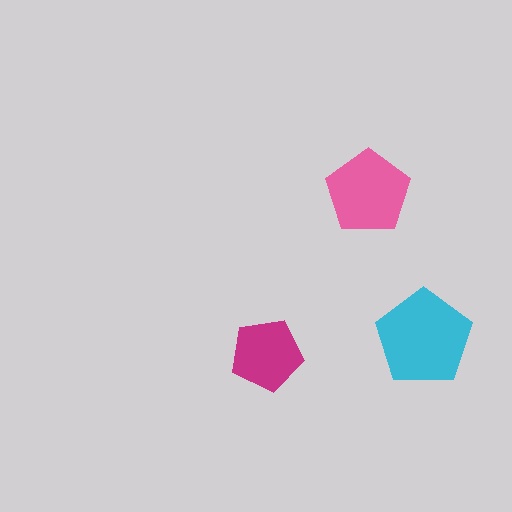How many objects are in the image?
There are 3 objects in the image.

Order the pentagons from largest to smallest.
the cyan one, the pink one, the magenta one.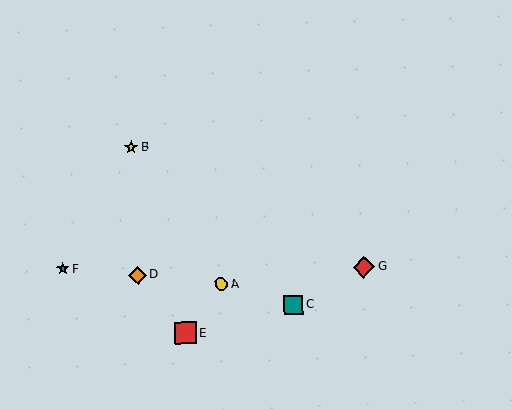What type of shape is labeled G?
Shape G is a red diamond.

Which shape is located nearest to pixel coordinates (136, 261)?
The orange diamond (labeled D) at (138, 275) is nearest to that location.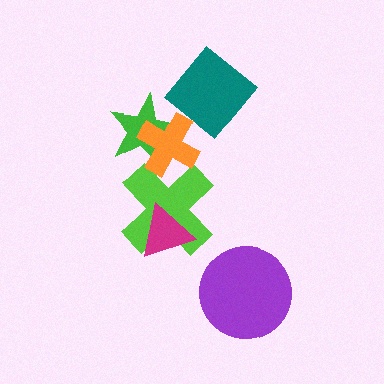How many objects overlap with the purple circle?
0 objects overlap with the purple circle.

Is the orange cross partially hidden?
No, no other shape covers it.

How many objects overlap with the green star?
1 object overlaps with the green star.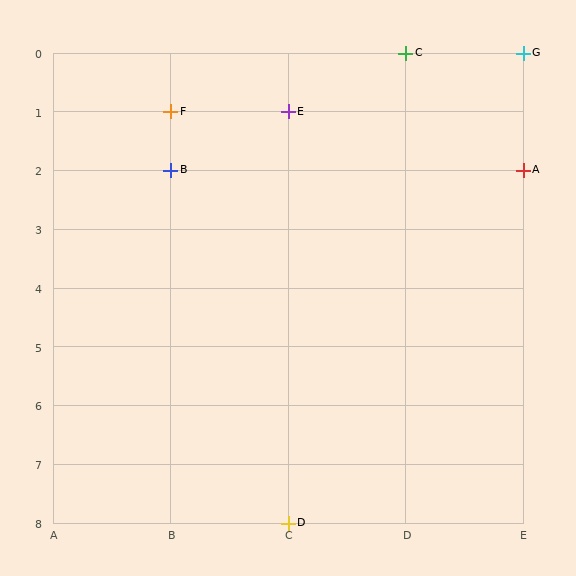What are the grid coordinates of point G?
Point G is at grid coordinates (E, 0).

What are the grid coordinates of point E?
Point E is at grid coordinates (C, 1).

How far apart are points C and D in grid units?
Points C and D are 1 column and 8 rows apart (about 8.1 grid units diagonally).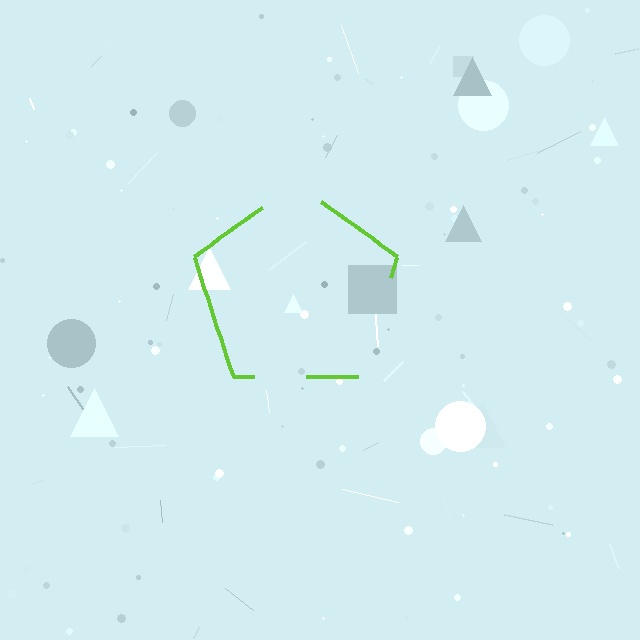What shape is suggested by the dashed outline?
The dashed outline suggests a pentagon.